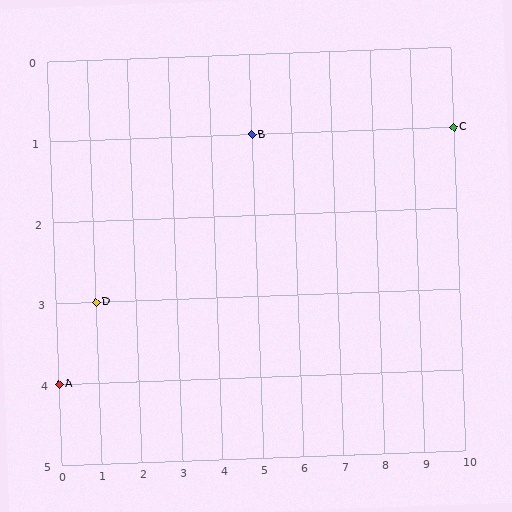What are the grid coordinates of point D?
Point D is at grid coordinates (1, 3).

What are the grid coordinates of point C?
Point C is at grid coordinates (10, 1).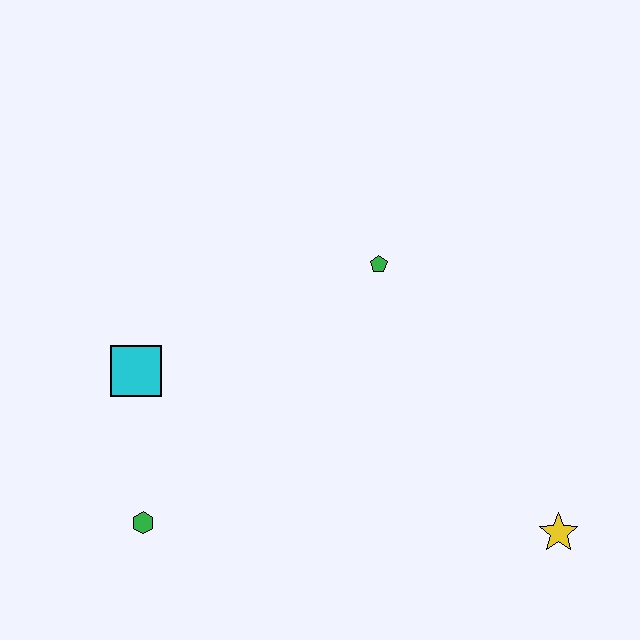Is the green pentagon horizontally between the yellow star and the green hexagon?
Yes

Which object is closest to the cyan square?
The green hexagon is closest to the cyan square.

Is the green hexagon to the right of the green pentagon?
No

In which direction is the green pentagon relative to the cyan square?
The green pentagon is to the right of the cyan square.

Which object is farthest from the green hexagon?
The yellow star is farthest from the green hexagon.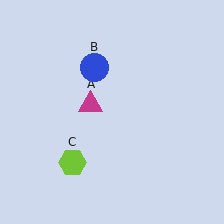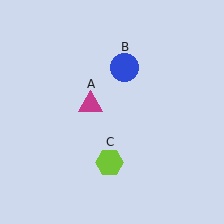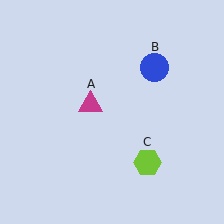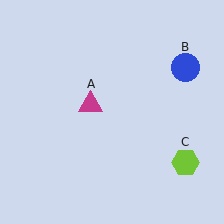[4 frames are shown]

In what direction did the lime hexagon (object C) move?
The lime hexagon (object C) moved right.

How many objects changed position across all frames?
2 objects changed position: blue circle (object B), lime hexagon (object C).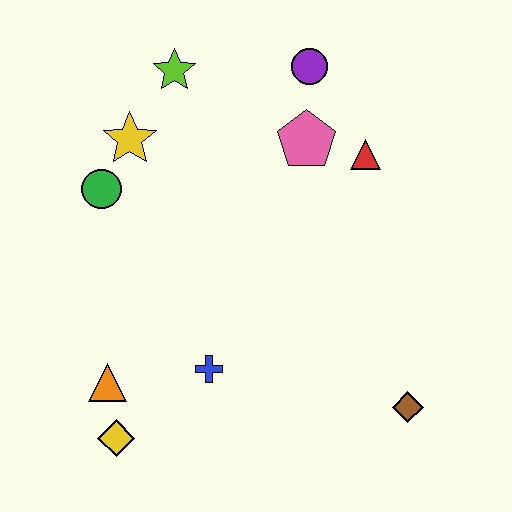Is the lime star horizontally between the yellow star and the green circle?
No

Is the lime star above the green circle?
Yes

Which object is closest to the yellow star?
The green circle is closest to the yellow star.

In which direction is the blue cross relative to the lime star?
The blue cross is below the lime star.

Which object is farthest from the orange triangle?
The purple circle is farthest from the orange triangle.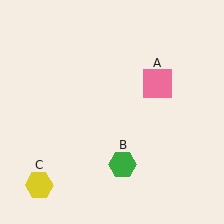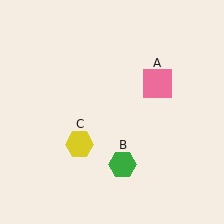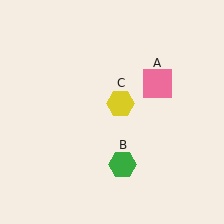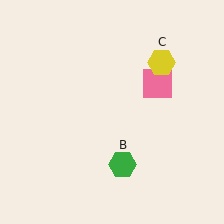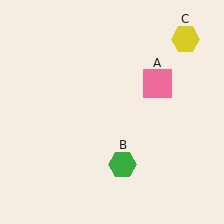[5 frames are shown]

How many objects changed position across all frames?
1 object changed position: yellow hexagon (object C).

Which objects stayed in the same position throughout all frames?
Pink square (object A) and green hexagon (object B) remained stationary.